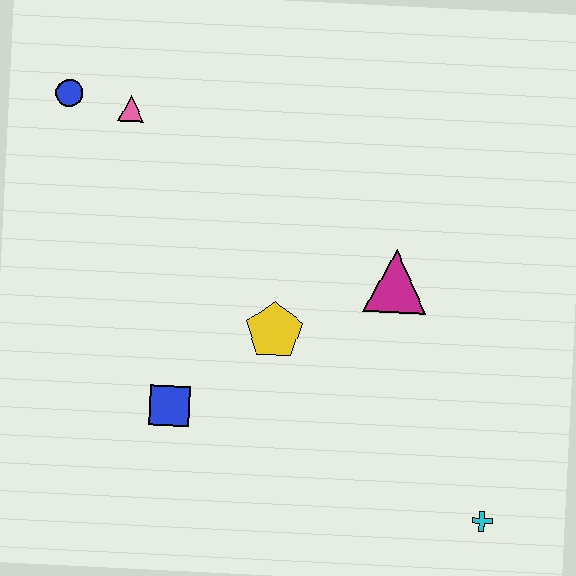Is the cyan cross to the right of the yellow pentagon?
Yes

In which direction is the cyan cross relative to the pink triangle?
The cyan cross is below the pink triangle.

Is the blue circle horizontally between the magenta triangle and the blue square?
No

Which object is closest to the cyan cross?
The magenta triangle is closest to the cyan cross.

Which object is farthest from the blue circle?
The cyan cross is farthest from the blue circle.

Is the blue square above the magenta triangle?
No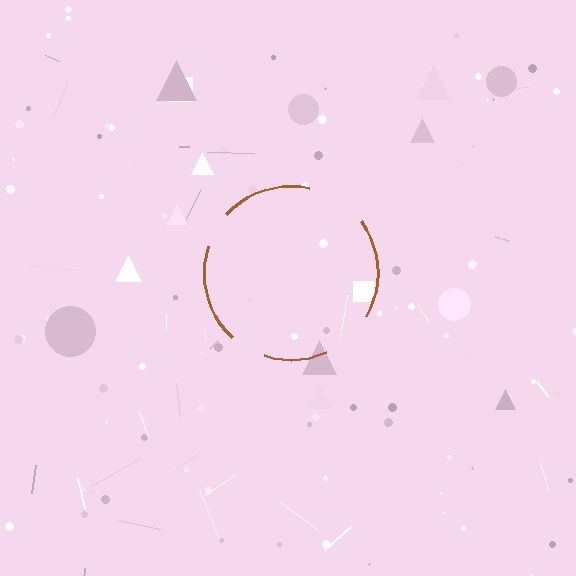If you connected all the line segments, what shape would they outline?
They would outline a circle.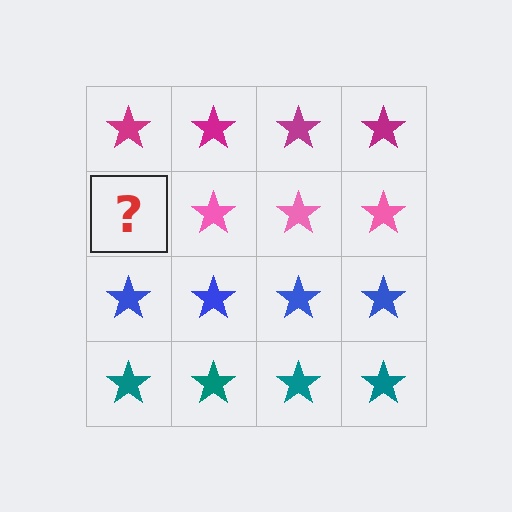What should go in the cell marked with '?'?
The missing cell should contain a pink star.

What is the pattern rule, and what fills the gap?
The rule is that each row has a consistent color. The gap should be filled with a pink star.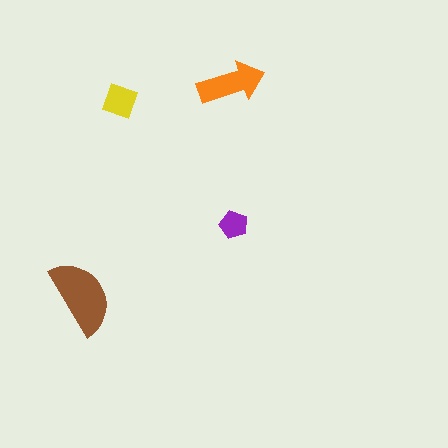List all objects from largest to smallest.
The brown semicircle, the orange arrow, the yellow diamond, the purple pentagon.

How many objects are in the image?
There are 4 objects in the image.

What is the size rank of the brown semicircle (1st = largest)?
1st.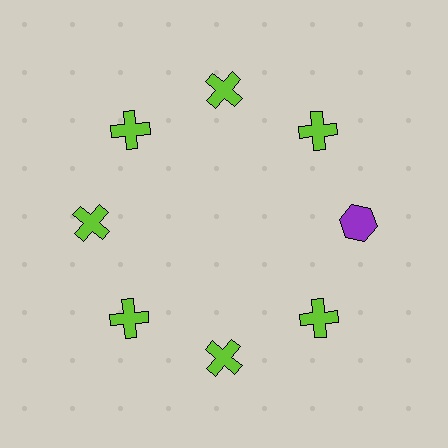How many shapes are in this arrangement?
There are 8 shapes arranged in a ring pattern.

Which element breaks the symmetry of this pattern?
The purple hexagon at roughly the 3 o'clock position breaks the symmetry. All other shapes are lime crosses.